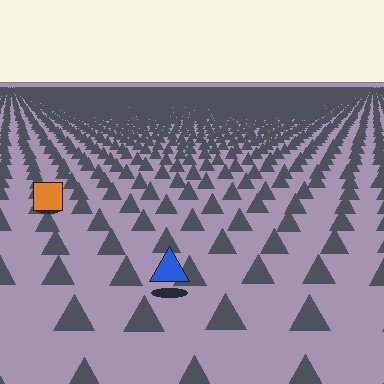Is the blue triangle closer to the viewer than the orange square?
Yes. The blue triangle is closer — you can tell from the texture gradient: the ground texture is coarser near it.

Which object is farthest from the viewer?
The orange square is farthest from the viewer. It appears smaller and the ground texture around it is denser.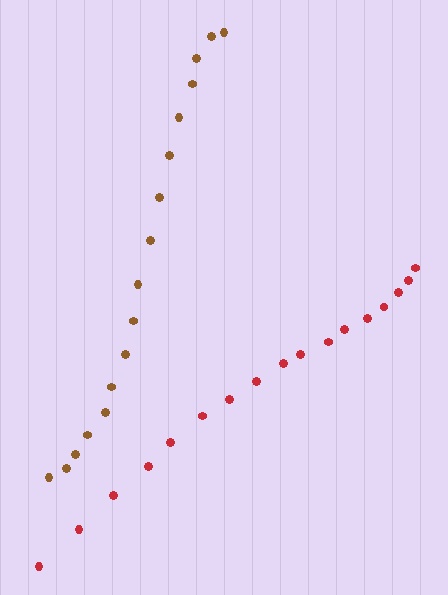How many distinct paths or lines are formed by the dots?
There are 2 distinct paths.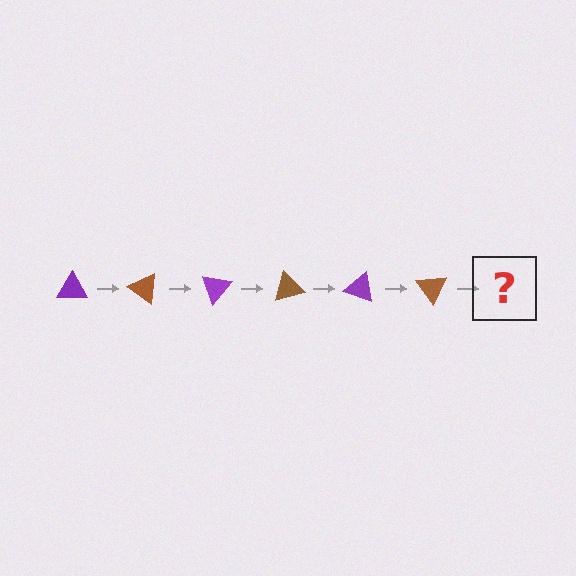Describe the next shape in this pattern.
It should be a purple triangle, rotated 210 degrees from the start.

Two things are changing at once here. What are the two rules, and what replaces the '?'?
The two rules are that it rotates 35 degrees each step and the color cycles through purple and brown. The '?' should be a purple triangle, rotated 210 degrees from the start.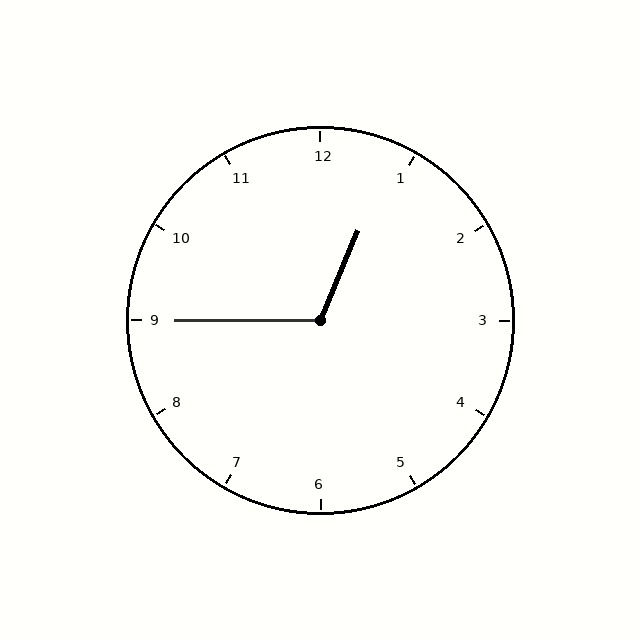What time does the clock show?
12:45.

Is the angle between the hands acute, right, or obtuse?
It is obtuse.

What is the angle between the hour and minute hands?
Approximately 112 degrees.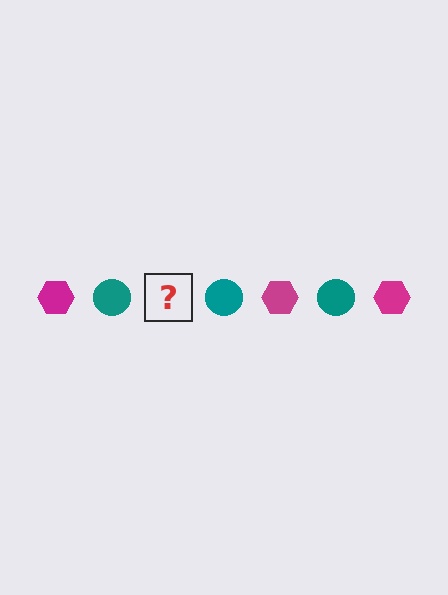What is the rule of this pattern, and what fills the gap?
The rule is that the pattern alternates between magenta hexagon and teal circle. The gap should be filled with a magenta hexagon.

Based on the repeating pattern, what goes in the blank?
The blank should be a magenta hexagon.